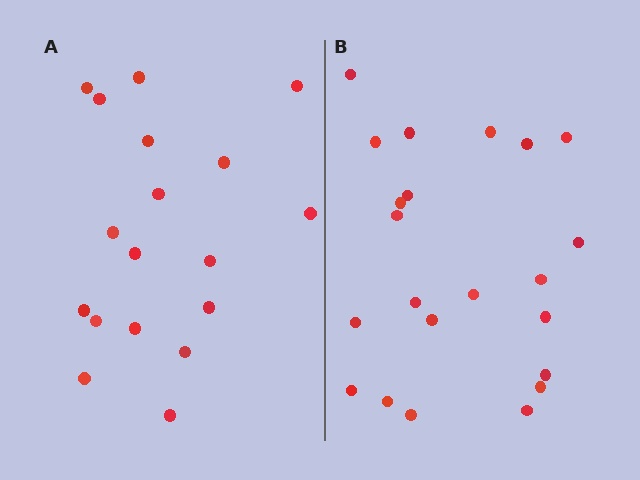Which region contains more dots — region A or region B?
Region B (the right region) has more dots.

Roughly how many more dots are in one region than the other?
Region B has about 4 more dots than region A.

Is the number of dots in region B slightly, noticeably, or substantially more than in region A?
Region B has only slightly more — the two regions are fairly close. The ratio is roughly 1.2 to 1.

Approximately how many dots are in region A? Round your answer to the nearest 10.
About 20 dots. (The exact count is 18, which rounds to 20.)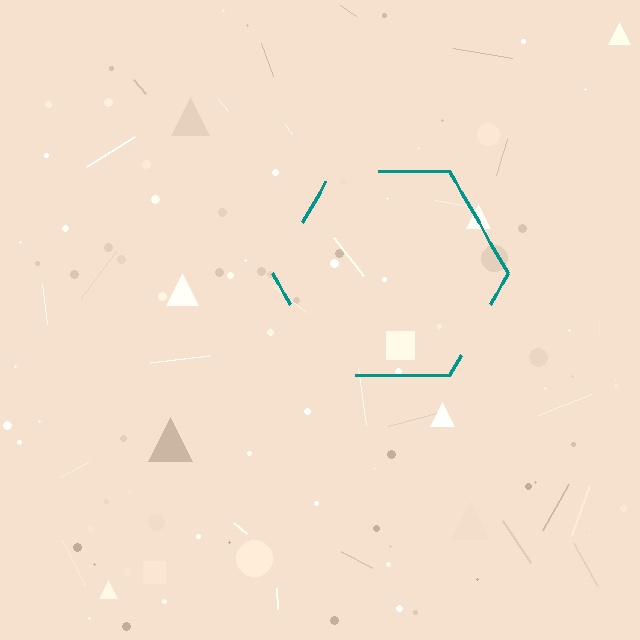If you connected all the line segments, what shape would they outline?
They would outline a hexagon.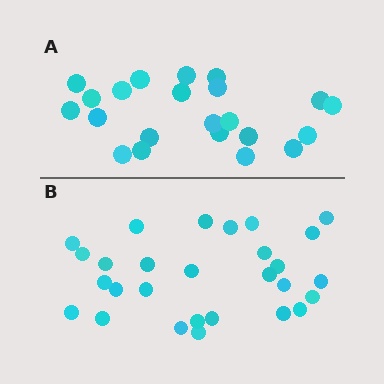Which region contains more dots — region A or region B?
Region B (the bottom region) has more dots.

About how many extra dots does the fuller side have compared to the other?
Region B has about 6 more dots than region A.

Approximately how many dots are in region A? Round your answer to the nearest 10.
About 20 dots. (The exact count is 22, which rounds to 20.)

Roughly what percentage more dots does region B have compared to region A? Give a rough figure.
About 25% more.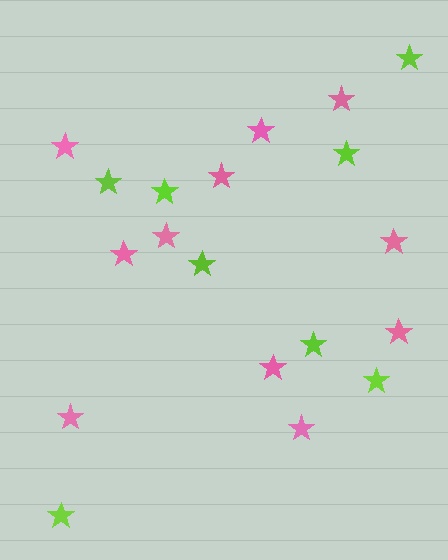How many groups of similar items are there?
There are 2 groups: one group of pink stars (11) and one group of lime stars (8).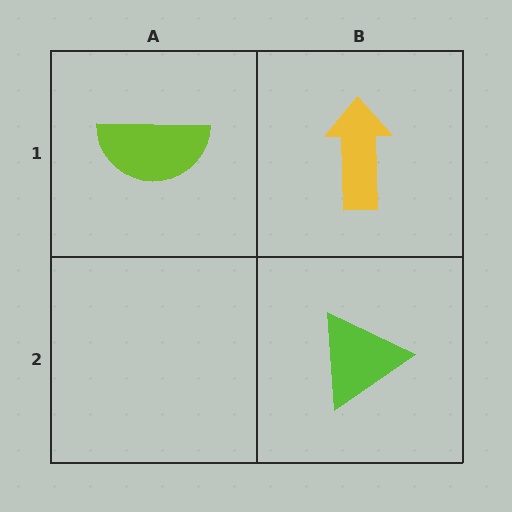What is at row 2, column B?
A lime triangle.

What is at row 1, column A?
A lime semicircle.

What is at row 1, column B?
A yellow arrow.